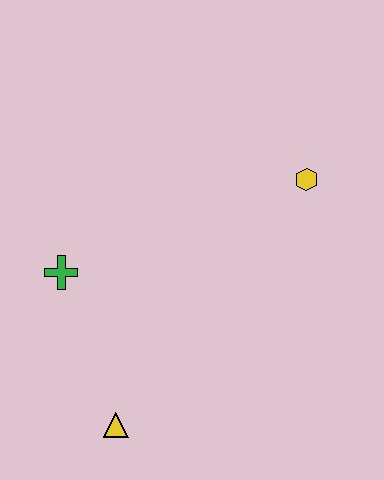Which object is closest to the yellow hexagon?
The green cross is closest to the yellow hexagon.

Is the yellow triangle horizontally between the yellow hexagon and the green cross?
Yes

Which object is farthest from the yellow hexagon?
The yellow triangle is farthest from the yellow hexagon.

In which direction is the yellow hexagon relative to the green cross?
The yellow hexagon is to the right of the green cross.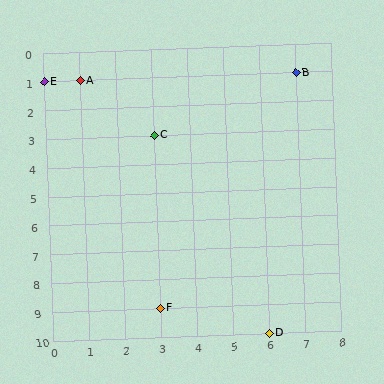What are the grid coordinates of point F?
Point F is at grid coordinates (3, 9).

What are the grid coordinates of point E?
Point E is at grid coordinates (0, 1).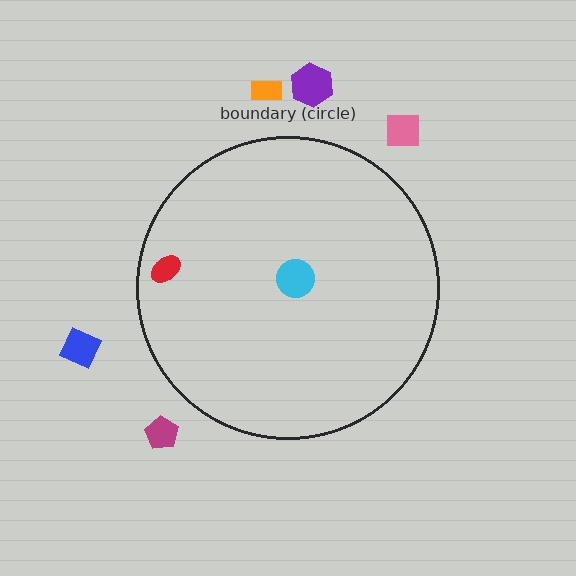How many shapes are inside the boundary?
2 inside, 5 outside.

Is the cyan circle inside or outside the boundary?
Inside.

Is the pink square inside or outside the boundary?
Outside.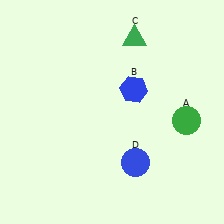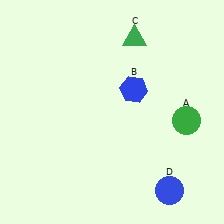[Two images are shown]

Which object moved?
The blue circle (D) moved right.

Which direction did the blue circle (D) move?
The blue circle (D) moved right.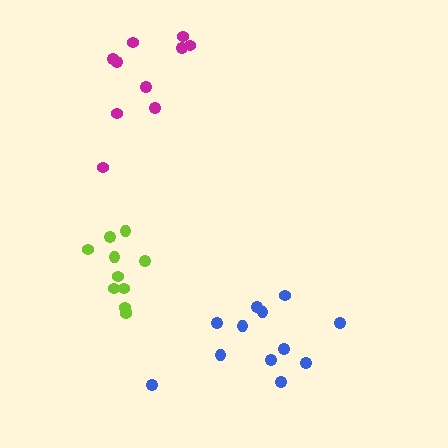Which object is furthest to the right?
The blue cluster is rightmost.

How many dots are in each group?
Group 1: 10 dots, Group 2: 12 dots, Group 3: 11 dots (33 total).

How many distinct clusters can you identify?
There are 3 distinct clusters.